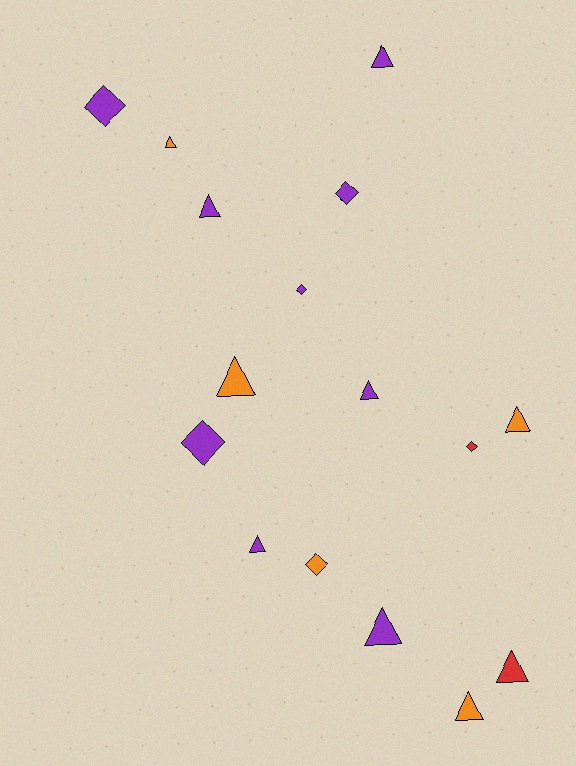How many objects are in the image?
There are 16 objects.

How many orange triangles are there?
There are 4 orange triangles.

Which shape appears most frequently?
Triangle, with 10 objects.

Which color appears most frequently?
Purple, with 9 objects.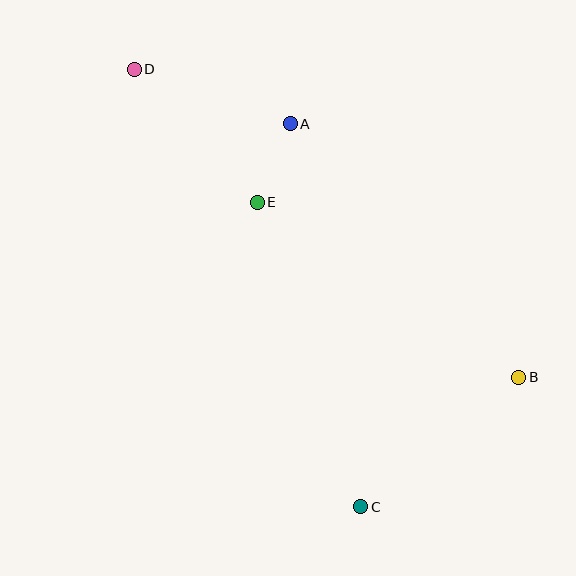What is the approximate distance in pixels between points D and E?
The distance between D and E is approximately 181 pixels.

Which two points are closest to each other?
Points A and E are closest to each other.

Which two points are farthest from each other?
Points C and D are farthest from each other.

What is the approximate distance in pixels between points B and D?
The distance between B and D is approximately 492 pixels.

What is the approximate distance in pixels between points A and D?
The distance between A and D is approximately 165 pixels.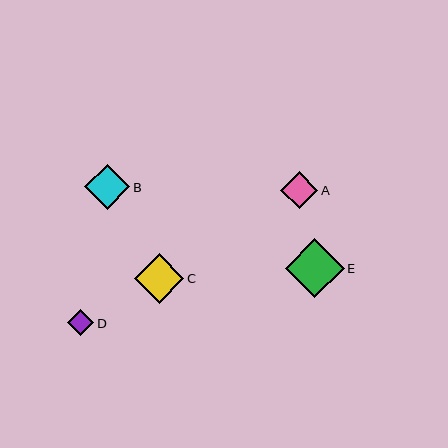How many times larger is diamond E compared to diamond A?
Diamond E is approximately 1.6 times the size of diamond A.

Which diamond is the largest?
Diamond E is the largest with a size of approximately 58 pixels.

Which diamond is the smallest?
Diamond D is the smallest with a size of approximately 26 pixels.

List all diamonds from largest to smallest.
From largest to smallest: E, C, B, A, D.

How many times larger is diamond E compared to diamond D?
Diamond E is approximately 2.3 times the size of diamond D.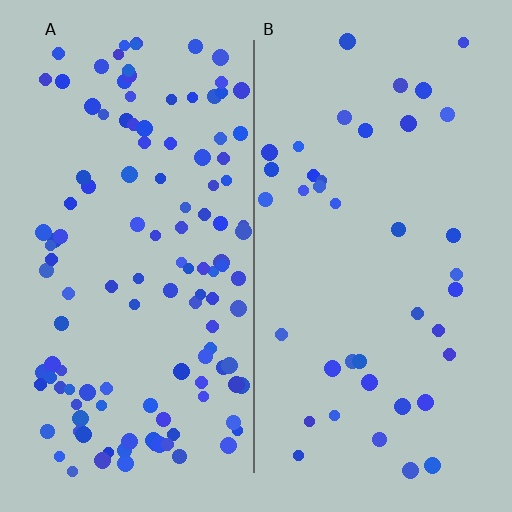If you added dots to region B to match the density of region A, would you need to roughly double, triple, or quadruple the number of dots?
Approximately triple.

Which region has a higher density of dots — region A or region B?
A (the left).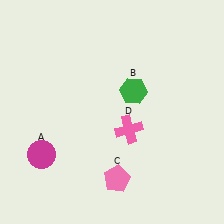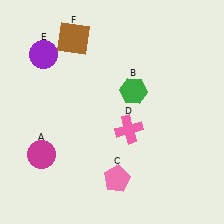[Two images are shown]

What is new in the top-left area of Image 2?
A purple circle (E) was added in the top-left area of Image 2.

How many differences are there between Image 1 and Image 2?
There are 2 differences between the two images.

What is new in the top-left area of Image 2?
A brown square (F) was added in the top-left area of Image 2.